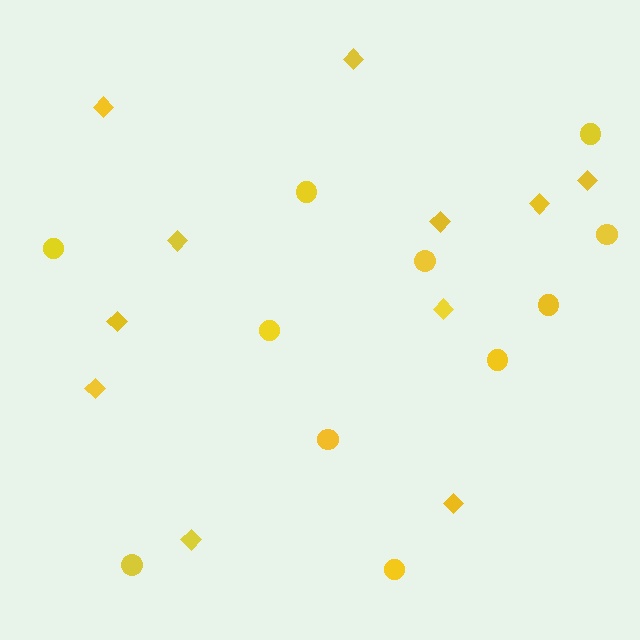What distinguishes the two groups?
There are 2 groups: one group of diamonds (11) and one group of circles (11).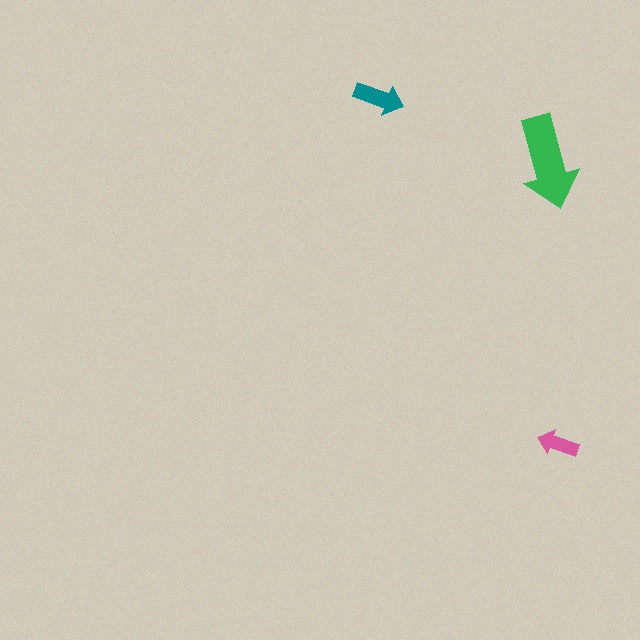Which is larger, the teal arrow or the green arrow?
The green one.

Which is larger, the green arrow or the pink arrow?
The green one.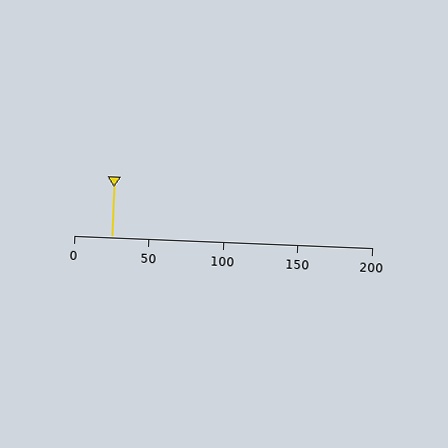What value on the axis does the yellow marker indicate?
The marker indicates approximately 25.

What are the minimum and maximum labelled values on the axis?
The axis runs from 0 to 200.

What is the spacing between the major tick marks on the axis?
The major ticks are spaced 50 apart.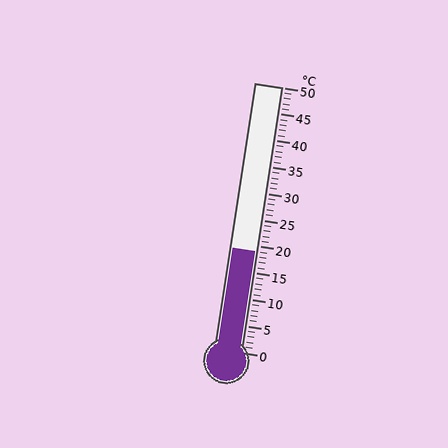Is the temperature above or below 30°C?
The temperature is below 30°C.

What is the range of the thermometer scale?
The thermometer scale ranges from 0°C to 50°C.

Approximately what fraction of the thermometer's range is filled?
The thermometer is filled to approximately 40% of its range.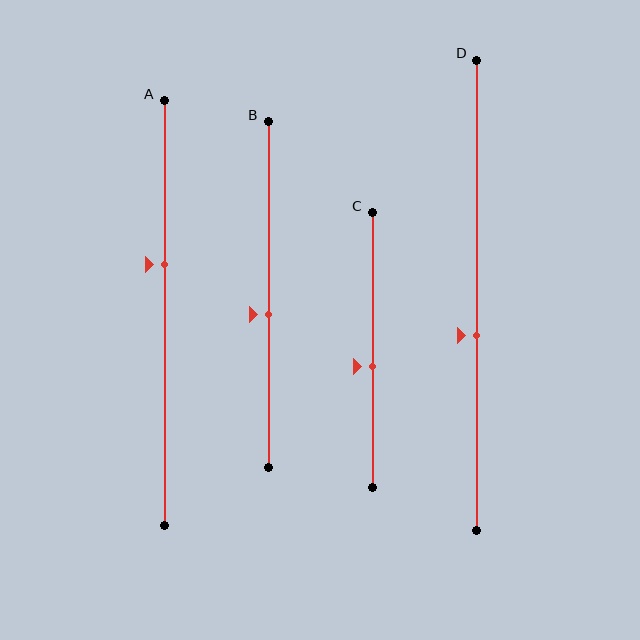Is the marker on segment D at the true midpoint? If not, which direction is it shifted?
No, the marker on segment D is shifted downward by about 9% of the segment length.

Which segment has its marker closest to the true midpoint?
Segment B has its marker closest to the true midpoint.